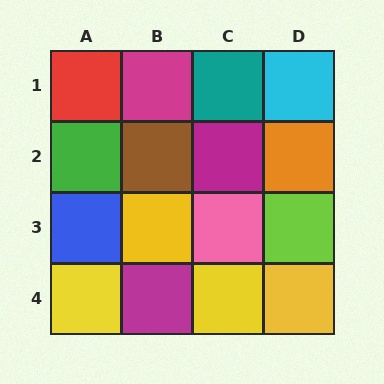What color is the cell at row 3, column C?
Pink.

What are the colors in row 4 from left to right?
Yellow, magenta, yellow, yellow.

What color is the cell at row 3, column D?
Lime.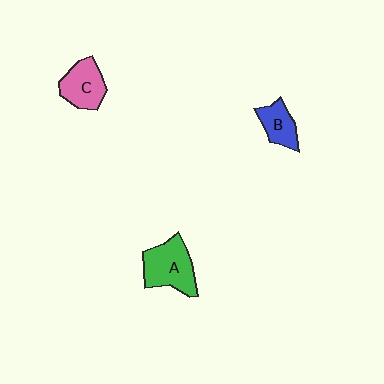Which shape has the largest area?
Shape A (green).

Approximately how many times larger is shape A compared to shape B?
Approximately 1.7 times.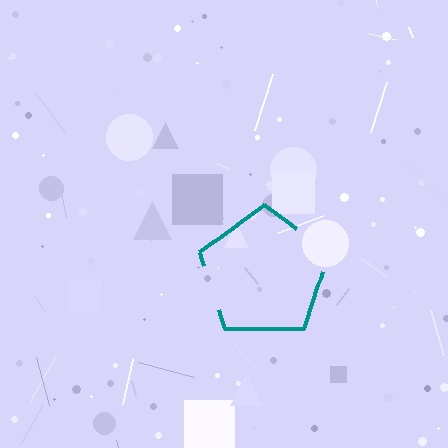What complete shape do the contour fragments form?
The contour fragments form a pentagon.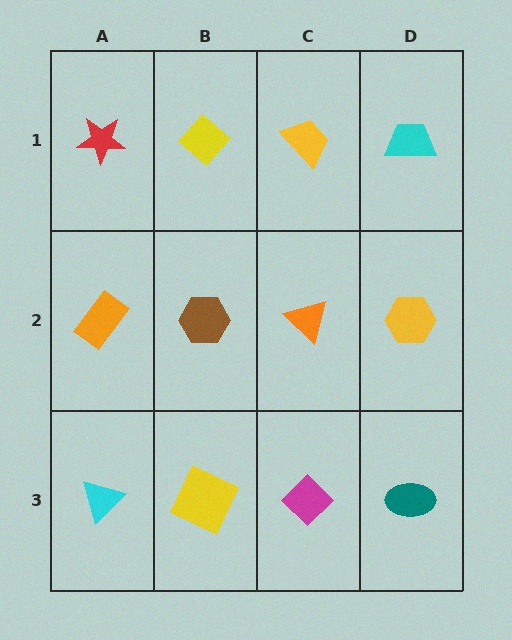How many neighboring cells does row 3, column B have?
3.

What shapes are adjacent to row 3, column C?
An orange triangle (row 2, column C), a yellow square (row 3, column B), a teal ellipse (row 3, column D).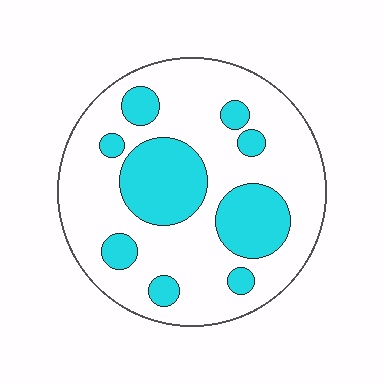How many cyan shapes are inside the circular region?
9.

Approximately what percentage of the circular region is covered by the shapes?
Approximately 30%.